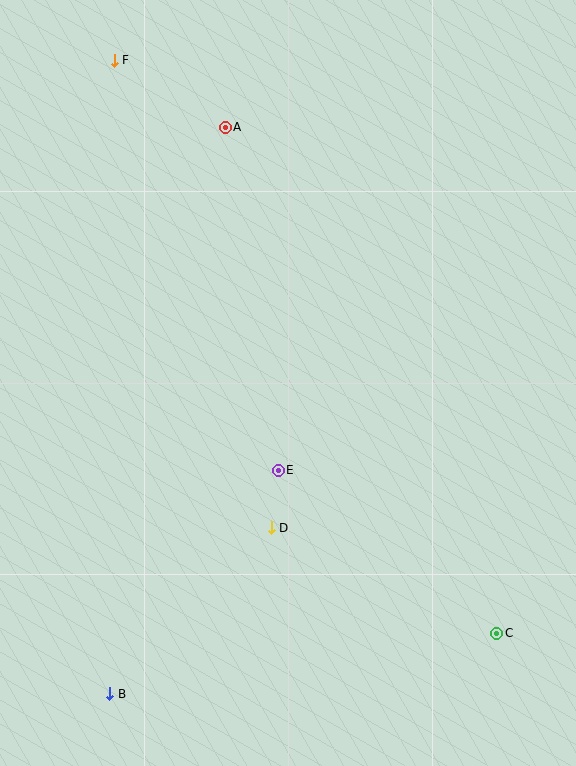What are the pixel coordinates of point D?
Point D is at (271, 528).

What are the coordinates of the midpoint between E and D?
The midpoint between E and D is at (275, 499).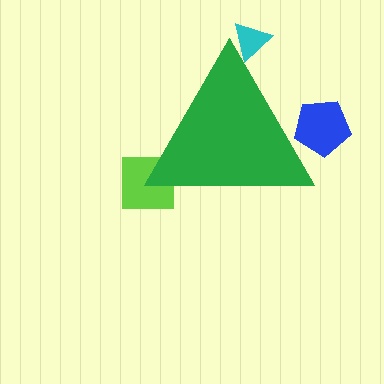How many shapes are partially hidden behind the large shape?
3 shapes are partially hidden.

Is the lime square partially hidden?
Yes, the lime square is partially hidden behind the green triangle.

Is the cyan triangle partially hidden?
Yes, the cyan triangle is partially hidden behind the green triangle.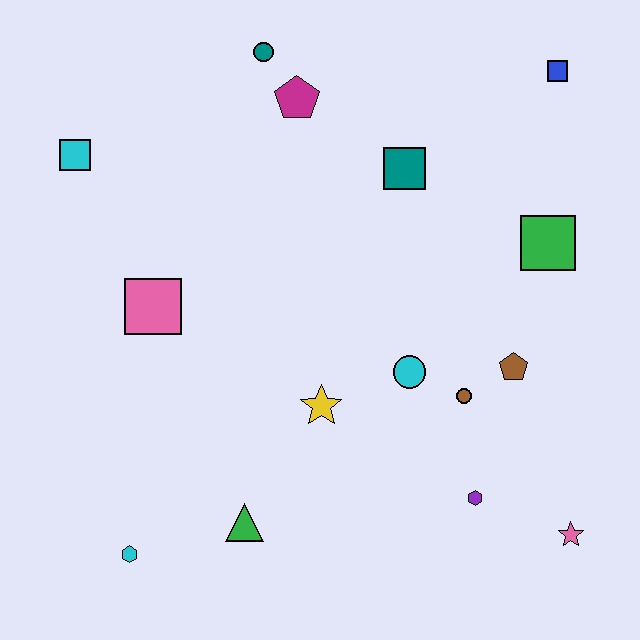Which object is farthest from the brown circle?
The cyan square is farthest from the brown circle.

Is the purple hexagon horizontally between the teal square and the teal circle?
No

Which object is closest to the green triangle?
The cyan hexagon is closest to the green triangle.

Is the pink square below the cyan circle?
No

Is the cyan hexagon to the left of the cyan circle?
Yes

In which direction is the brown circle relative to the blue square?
The brown circle is below the blue square.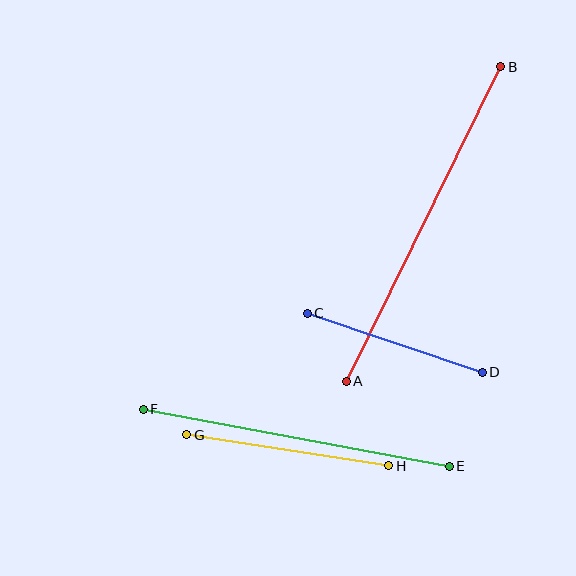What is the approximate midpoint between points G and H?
The midpoint is at approximately (288, 450) pixels.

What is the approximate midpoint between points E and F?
The midpoint is at approximately (296, 438) pixels.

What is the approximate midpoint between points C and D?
The midpoint is at approximately (395, 343) pixels.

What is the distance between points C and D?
The distance is approximately 185 pixels.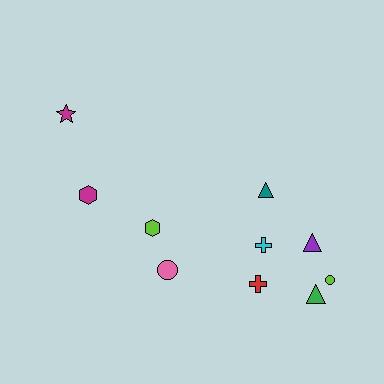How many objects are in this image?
There are 10 objects.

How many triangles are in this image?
There are 3 triangles.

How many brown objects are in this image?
There are no brown objects.